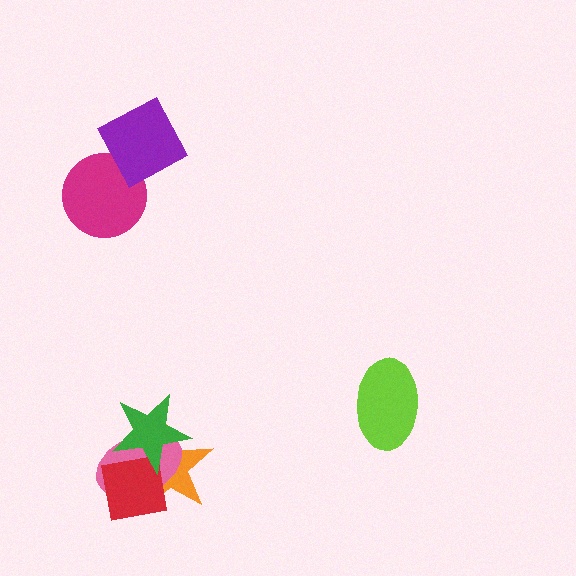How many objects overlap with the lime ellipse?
0 objects overlap with the lime ellipse.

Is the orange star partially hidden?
Yes, it is partially covered by another shape.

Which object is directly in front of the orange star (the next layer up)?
The pink ellipse is directly in front of the orange star.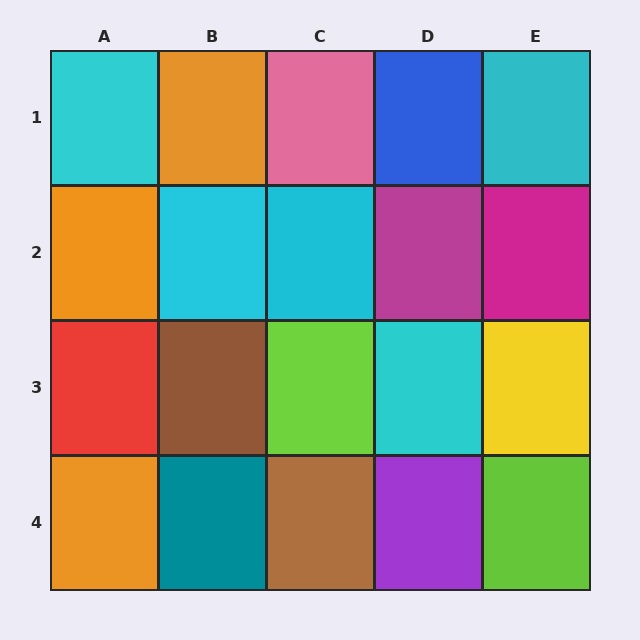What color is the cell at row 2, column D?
Magenta.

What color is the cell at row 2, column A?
Orange.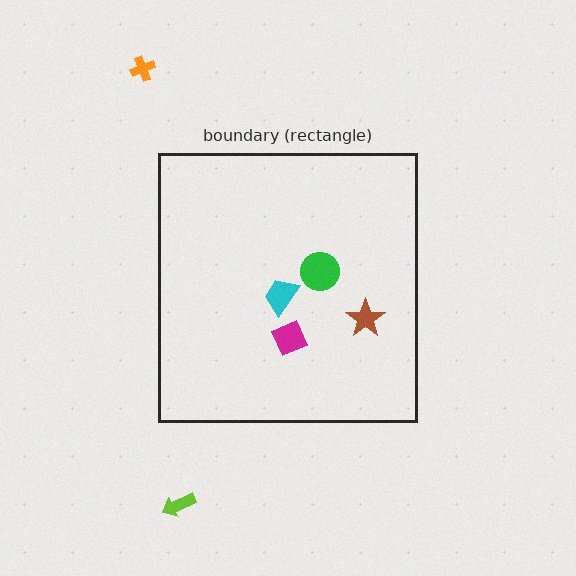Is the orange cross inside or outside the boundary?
Outside.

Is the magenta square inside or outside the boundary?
Inside.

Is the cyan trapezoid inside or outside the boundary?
Inside.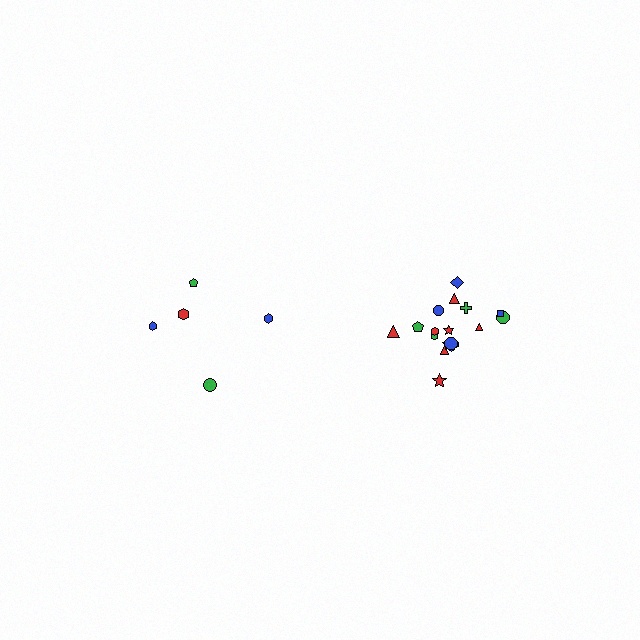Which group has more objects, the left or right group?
The right group.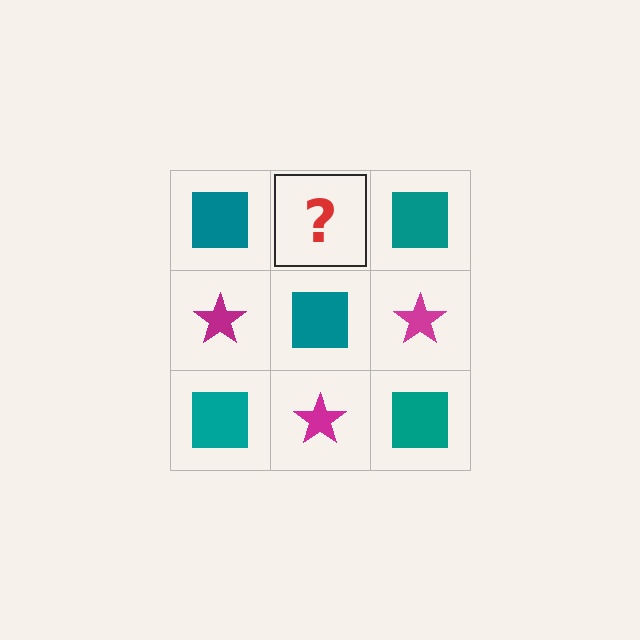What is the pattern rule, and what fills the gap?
The rule is that it alternates teal square and magenta star in a checkerboard pattern. The gap should be filled with a magenta star.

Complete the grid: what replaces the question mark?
The question mark should be replaced with a magenta star.